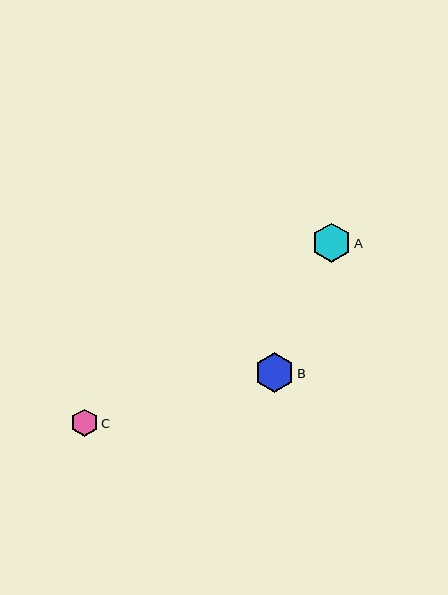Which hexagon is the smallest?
Hexagon C is the smallest with a size of approximately 27 pixels.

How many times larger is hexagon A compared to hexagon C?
Hexagon A is approximately 1.4 times the size of hexagon C.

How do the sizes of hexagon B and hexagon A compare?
Hexagon B and hexagon A are approximately the same size.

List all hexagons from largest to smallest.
From largest to smallest: B, A, C.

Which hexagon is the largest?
Hexagon B is the largest with a size of approximately 39 pixels.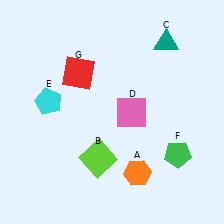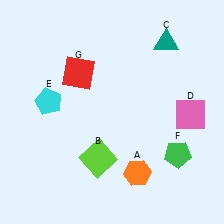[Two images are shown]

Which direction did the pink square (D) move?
The pink square (D) moved right.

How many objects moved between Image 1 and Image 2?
1 object moved between the two images.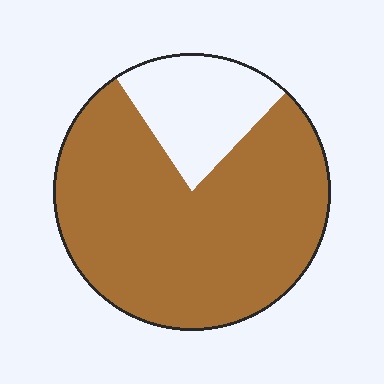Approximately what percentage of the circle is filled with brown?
Approximately 80%.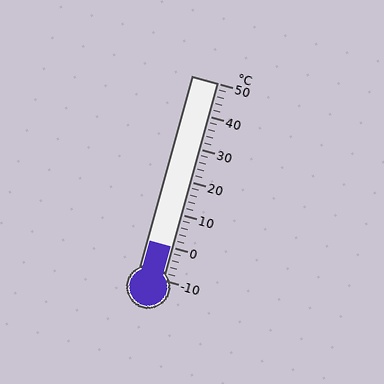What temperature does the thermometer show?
The thermometer shows approximately 0°C.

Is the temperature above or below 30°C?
The temperature is below 30°C.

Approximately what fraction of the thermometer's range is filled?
The thermometer is filled to approximately 15% of its range.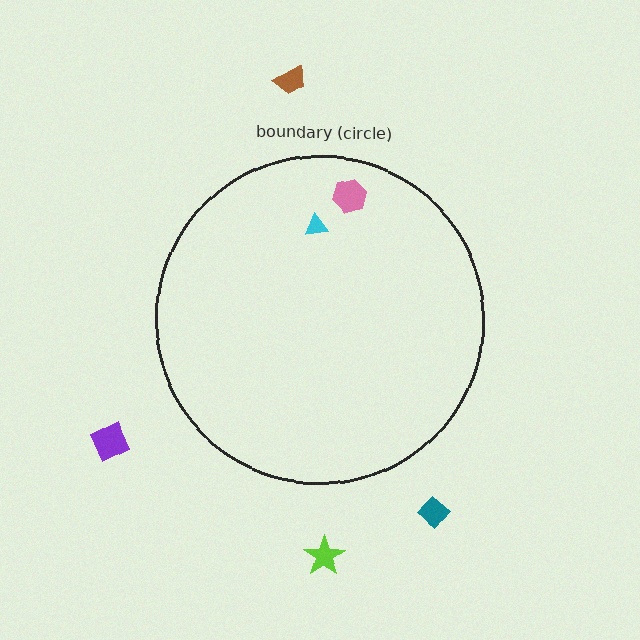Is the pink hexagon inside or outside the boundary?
Inside.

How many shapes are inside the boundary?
2 inside, 4 outside.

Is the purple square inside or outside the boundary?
Outside.